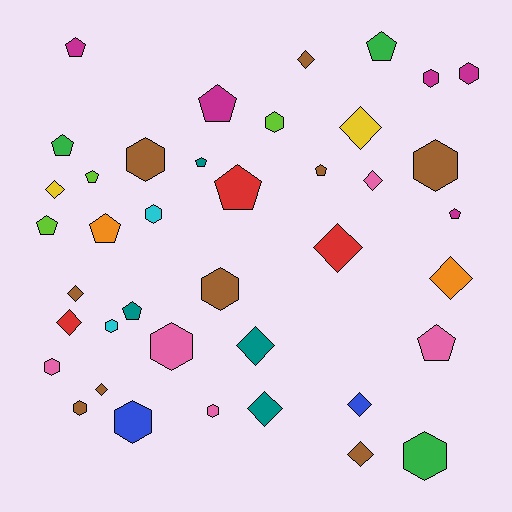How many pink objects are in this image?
There are 5 pink objects.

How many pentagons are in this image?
There are 13 pentagons.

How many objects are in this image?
There are 40 objects.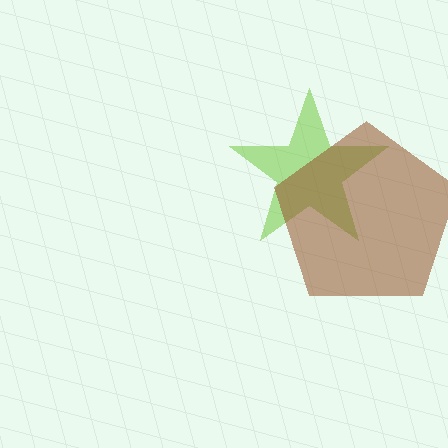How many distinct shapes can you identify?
There are 2 distinct shapes: a lime star, a brown pentagon.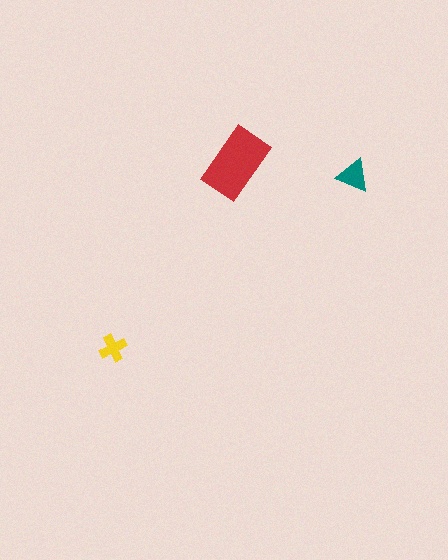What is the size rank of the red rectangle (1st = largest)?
1st.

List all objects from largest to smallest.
The red rectangle, the teal triangle, the yellow cross.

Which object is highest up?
The red rectangle is topmost.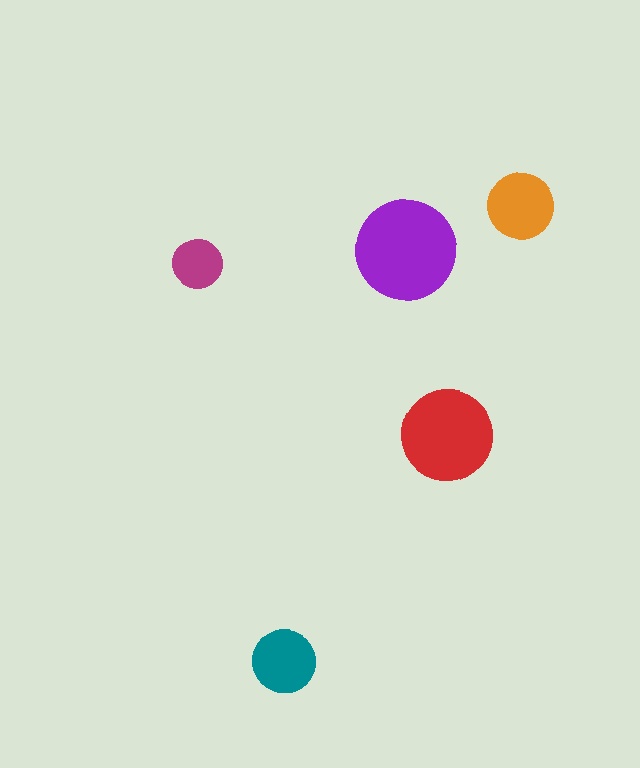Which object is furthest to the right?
The orange circle is rightmost.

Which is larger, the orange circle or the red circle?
The red one.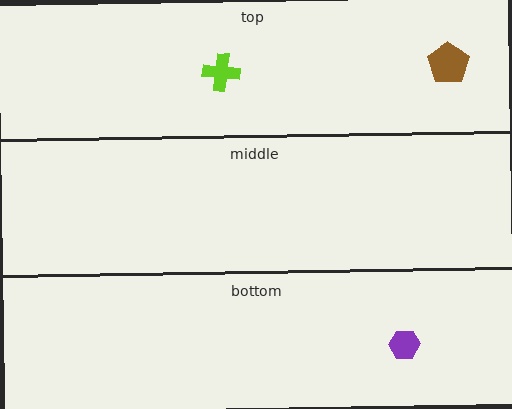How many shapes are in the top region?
2.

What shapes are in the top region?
The brown pentagon, the lime cross.